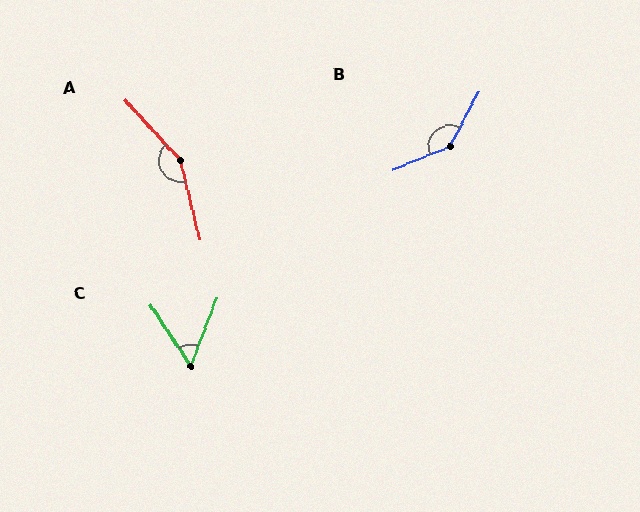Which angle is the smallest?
C, at approximately 55 degrees.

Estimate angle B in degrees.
Approximately 139 degrees.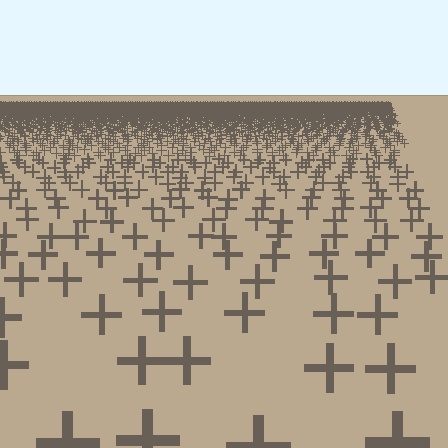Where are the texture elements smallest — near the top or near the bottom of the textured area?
Near the top.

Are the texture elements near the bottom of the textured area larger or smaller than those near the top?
Larger. Near the bottom, elements are closer to the viewer and appear at a bigger on-screen size.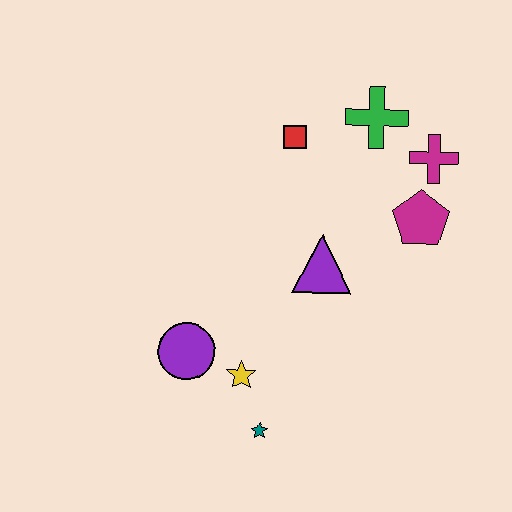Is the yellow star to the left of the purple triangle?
Yes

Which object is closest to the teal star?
The yellow star is closest to the teal star.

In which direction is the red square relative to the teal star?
The red square is above the teal star.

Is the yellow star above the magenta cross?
No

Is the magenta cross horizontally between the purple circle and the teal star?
No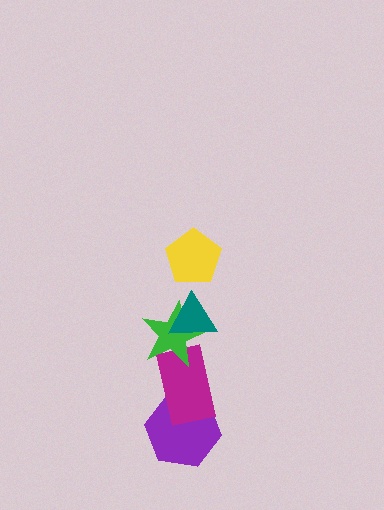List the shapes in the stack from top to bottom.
From top to bottom: the yellow pentagon, the teal triangle, the green star, the magenta rectangle, the purple hexagon.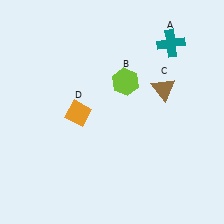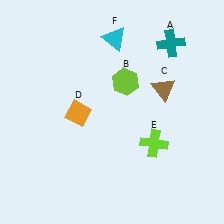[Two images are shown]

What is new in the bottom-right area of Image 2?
A lime cross (E) was added in the bottom-right area of Image 2.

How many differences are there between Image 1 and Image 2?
There are 2 differences between the two images.